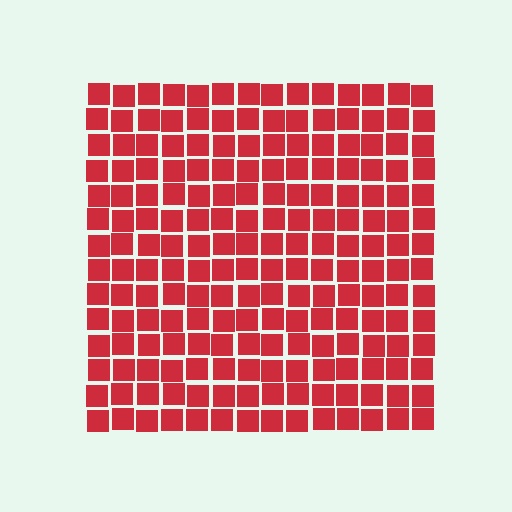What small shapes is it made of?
It is made of small squares.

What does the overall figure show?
The overall figure shows a square.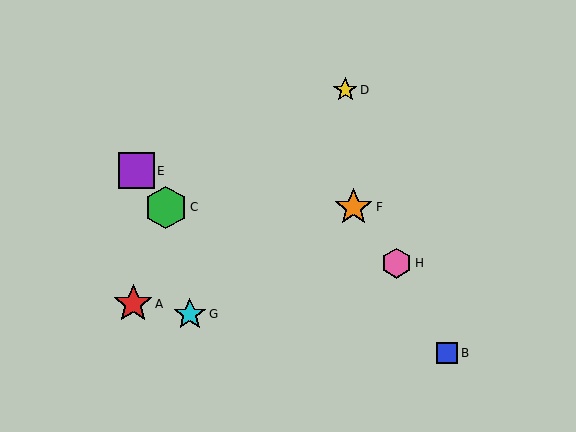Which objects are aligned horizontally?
Objects C, F are aligned horizontally.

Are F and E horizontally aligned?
No, F is at y≈207 and E is at y≈171.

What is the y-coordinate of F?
Object F is at y≈207.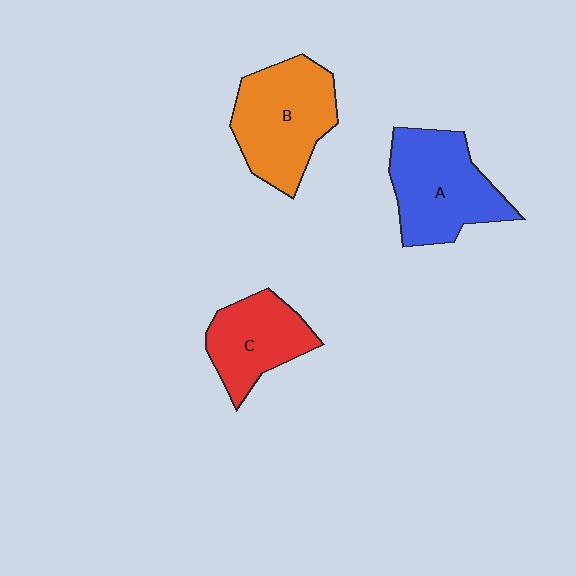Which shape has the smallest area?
Shape C (red).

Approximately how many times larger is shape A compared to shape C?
Approximately 1.3 times.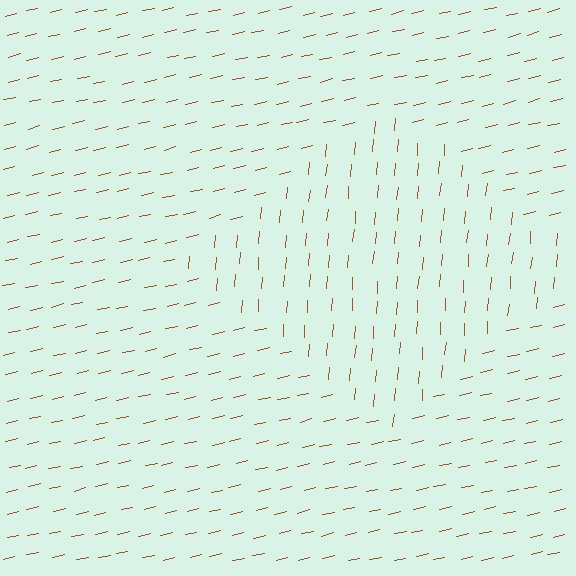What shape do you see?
I see a diamond.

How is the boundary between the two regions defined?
The boundary is defined purely by a change in line orientation (approximately 72 degrees difference). All lines are the same color and thickness.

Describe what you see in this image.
The image is filled with small brown line segments. A diamond region in the image has lines oriented differently from the surrounding lines, creating a visible texture boundary.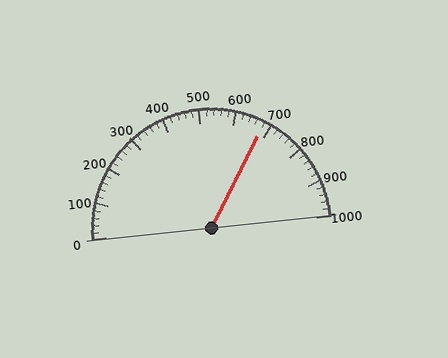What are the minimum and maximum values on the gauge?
The gauge ranges from 0 to 1000.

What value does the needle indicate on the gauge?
The needle indicates approximately 680.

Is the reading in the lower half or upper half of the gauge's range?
The reading is in the upper half of the range (0 to 1000).